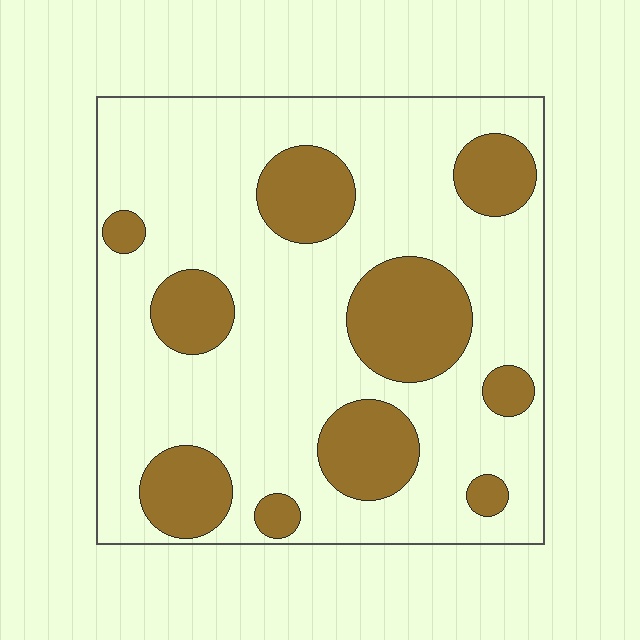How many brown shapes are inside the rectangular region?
10.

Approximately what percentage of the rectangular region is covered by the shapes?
Approximately 25%.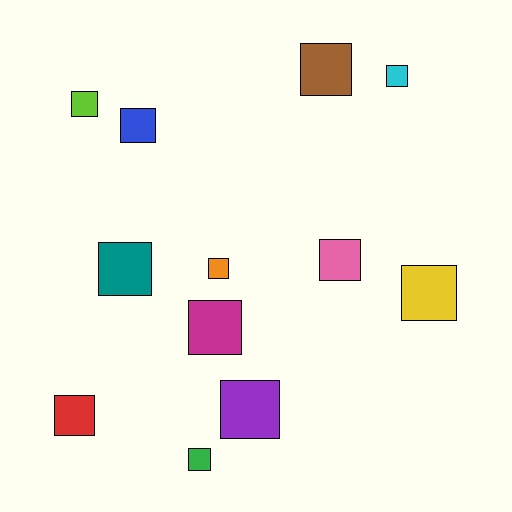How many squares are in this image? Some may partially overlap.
There are 12 squares.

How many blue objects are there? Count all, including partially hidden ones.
There is 1 blue object.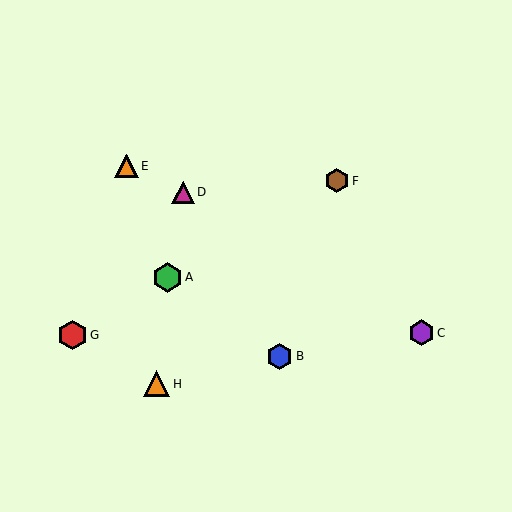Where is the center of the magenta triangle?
The center of the magenta triangle is at (183, 192).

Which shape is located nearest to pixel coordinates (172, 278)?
The green hexagon (labeled A) at (167, 277) is nearest to that location.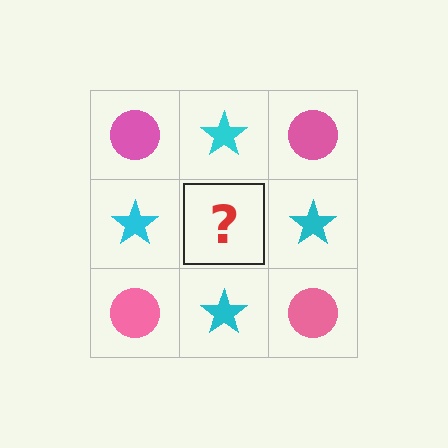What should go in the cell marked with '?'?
The missing cell should contain a pink circle.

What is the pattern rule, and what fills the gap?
The rule is that it alternates pink circle and cyan star in a checkerboard pattern. The gap should be filled with a pink circle.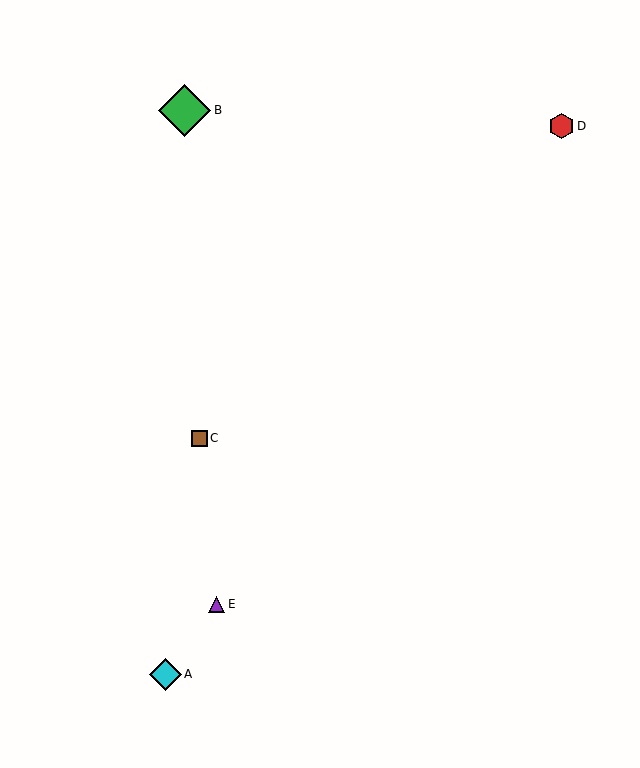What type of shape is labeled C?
Shape C is a brown square.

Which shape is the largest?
The green diamond (labeled B) is the largest.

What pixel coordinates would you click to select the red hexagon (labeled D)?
Click at (561, 126) to select the red hexagon D.